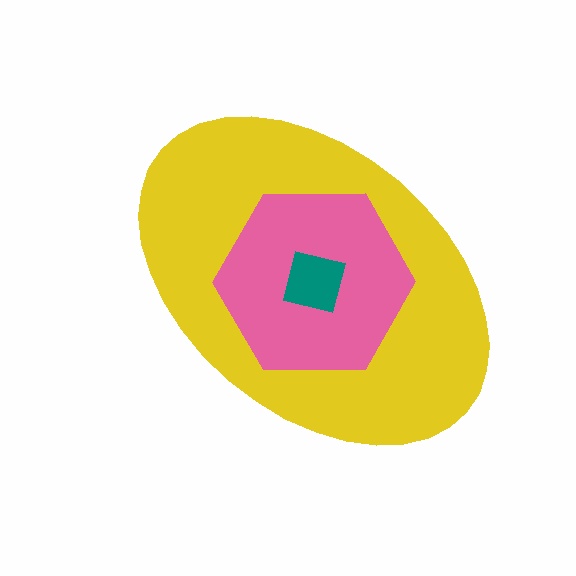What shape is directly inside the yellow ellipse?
The pink hexagon.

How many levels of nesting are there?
3.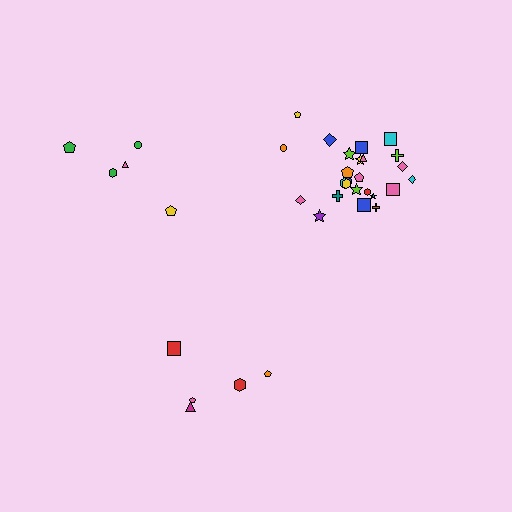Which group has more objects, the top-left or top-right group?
The top-right group.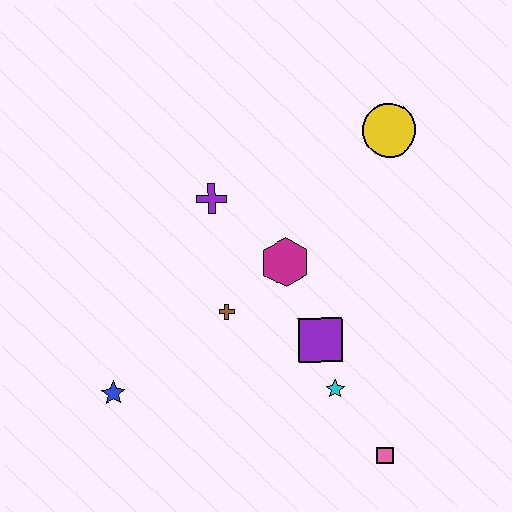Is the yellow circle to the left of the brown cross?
No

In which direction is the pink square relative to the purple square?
The pink square is below the purple square.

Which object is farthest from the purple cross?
The pink square is farthest from the purple cross.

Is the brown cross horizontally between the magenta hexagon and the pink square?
No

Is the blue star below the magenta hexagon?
Yes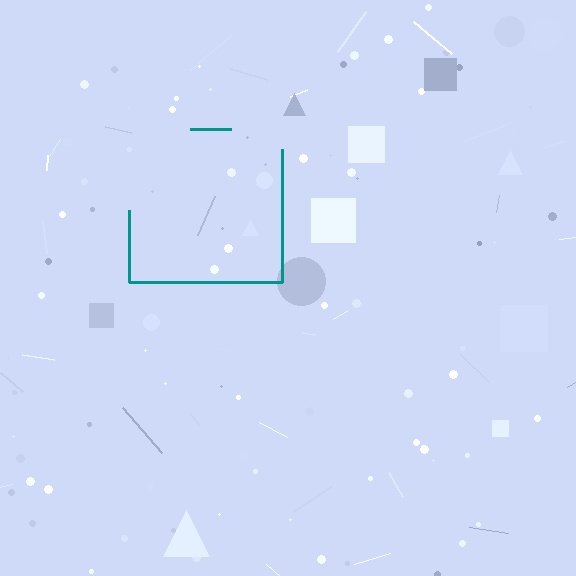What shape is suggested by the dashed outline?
The dashed outline suggests a square.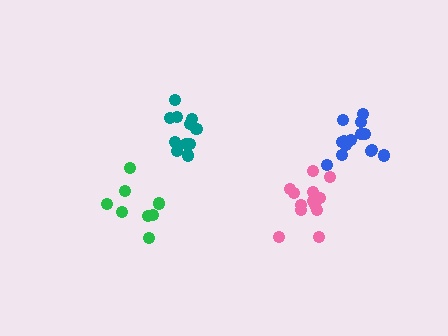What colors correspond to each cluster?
The clusters are colored: teal, pink, green, blue.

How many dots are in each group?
Group 1: 11 dots, Group 2: 14 dots, Group 3: 8 dots, Group 4: 14 dots (47 total).